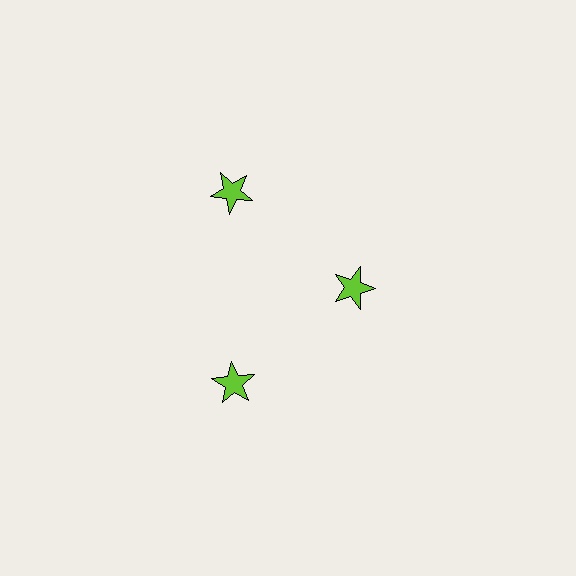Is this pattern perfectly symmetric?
No. The 3 lime stars are arranged in a ring, but one element near the 3 o'clock position is pulled inward toward the center, breaking the 3-fold rotational symmetry.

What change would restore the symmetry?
The symmetry would be restored by moving it outward, back onto the ring so that all 3 stars sit at equal angles and equal distance from the center.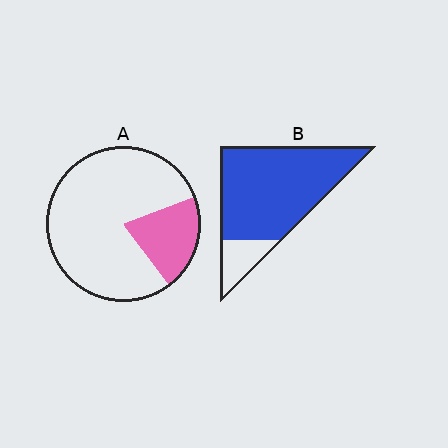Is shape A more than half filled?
No.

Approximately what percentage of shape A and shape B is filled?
A is approximately 20% and B is approximately 85%.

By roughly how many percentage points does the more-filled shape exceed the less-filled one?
By roughly 65 percentage points (B over A).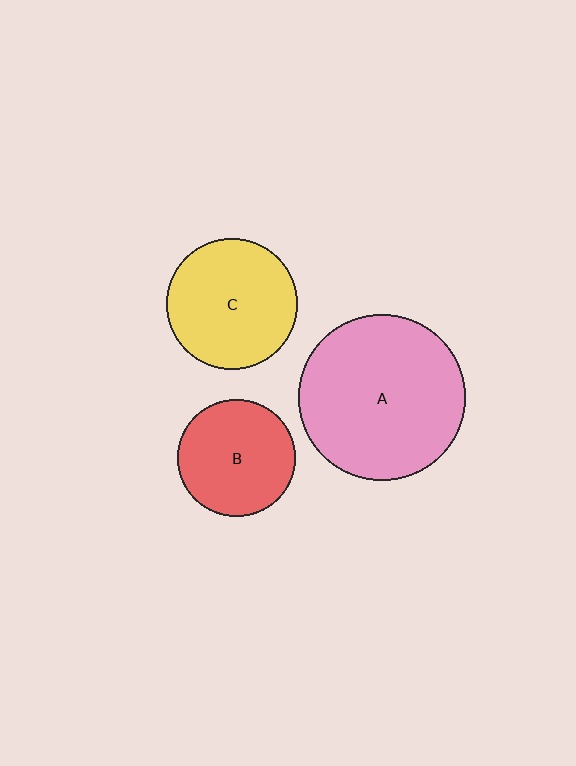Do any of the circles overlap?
No, none of the circles overlap.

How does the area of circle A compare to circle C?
Approximately 1.6 times.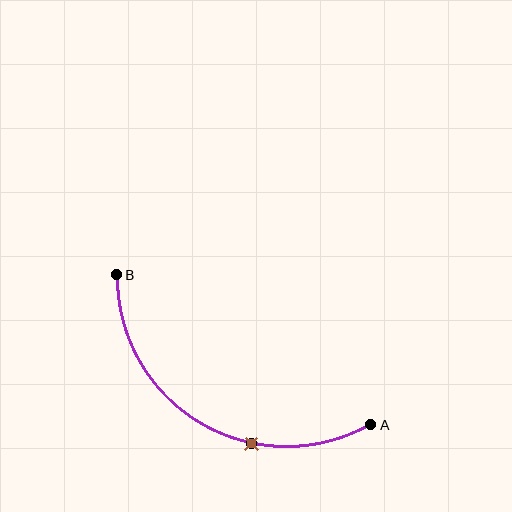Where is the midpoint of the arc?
The arc midpoint is the point on the curve farthest from the straight line joining A and B. It sits below that line.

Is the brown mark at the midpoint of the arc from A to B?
No. The brown mark lies on the arc but is closer to endpoint A. The arc midpoint would be at the point on the curve equidistant along the arc from both A and B.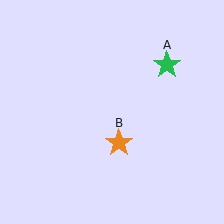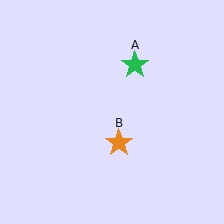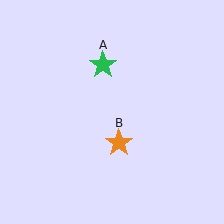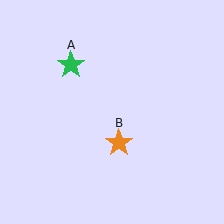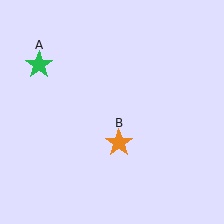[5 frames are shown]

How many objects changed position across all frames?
1 object changed position: green star (object A).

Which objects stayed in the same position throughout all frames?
Orange star (object B) remained stationary.